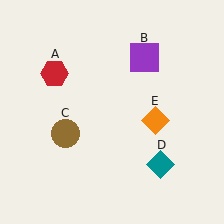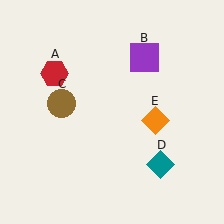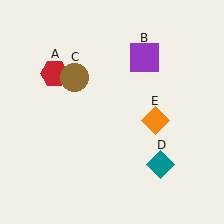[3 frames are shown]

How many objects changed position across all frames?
1 object changed position: brown circle (object C).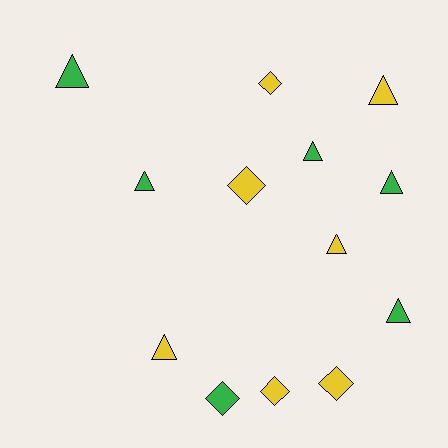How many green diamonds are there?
There is 1 green diamond.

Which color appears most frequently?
Yellow, with 7 objects.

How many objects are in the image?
There are 13 objects.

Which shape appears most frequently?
Triangle, with 8 objects.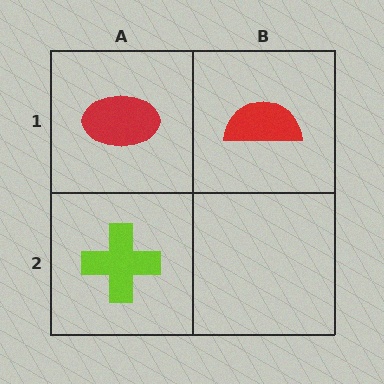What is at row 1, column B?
A red semicircle.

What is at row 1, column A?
A red ellipse.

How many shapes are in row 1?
2 shapes.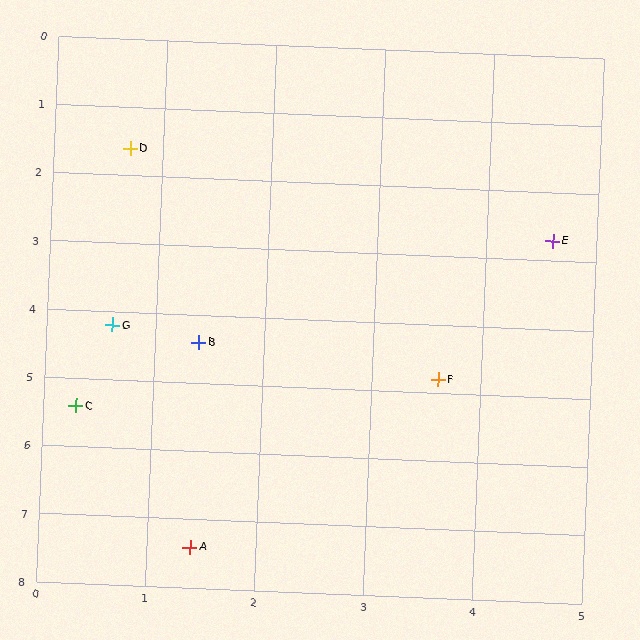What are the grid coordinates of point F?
Point F is at approximately (3.6, 4.8).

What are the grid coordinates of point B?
Point B is at approximately (1.4, 4.4).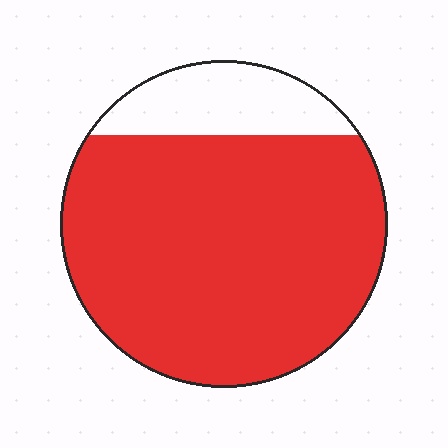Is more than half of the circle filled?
Yes.